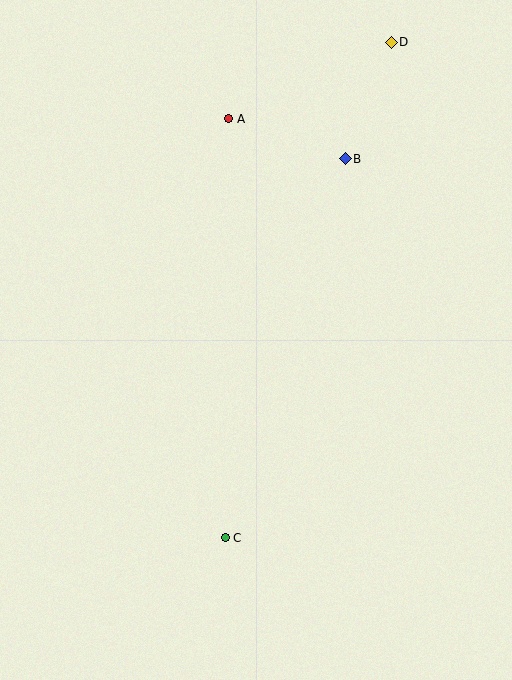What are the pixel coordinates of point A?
Point A is at (229, 119).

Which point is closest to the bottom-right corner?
Point C is closest to the bottom-right corner.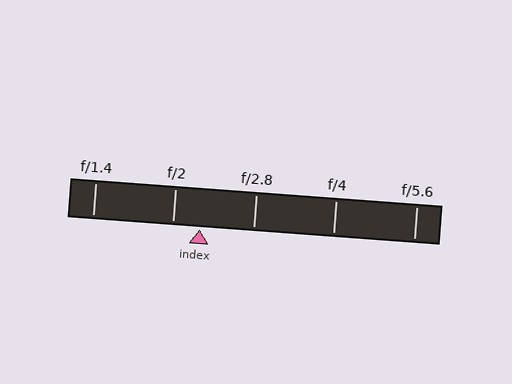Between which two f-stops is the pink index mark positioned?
The index mark is between f/2 and f/2.8.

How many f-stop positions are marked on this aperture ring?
There are 5 f-stop positions marked.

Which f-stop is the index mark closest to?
The index mark is closest to f/2.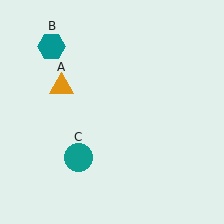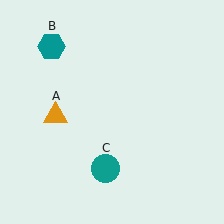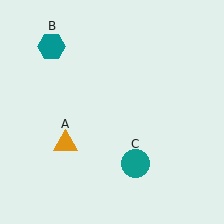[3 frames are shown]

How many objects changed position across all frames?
2 objects changed position: orange triangle (object A), teal circle (object C).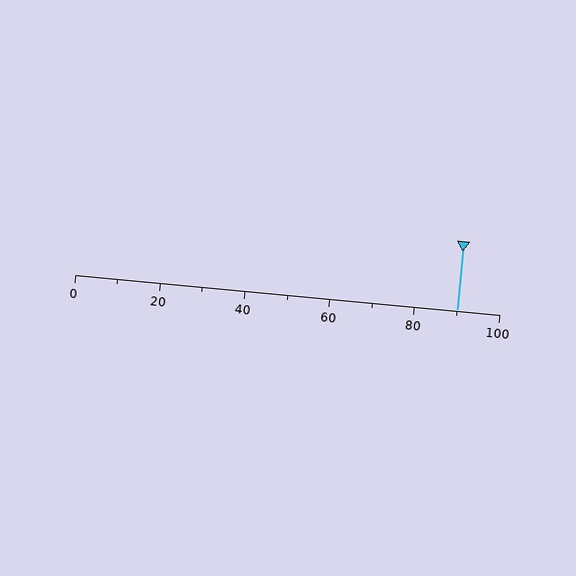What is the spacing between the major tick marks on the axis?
The major ticks are spaced 20 apart.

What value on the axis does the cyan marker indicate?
The marker indicates approximately 90.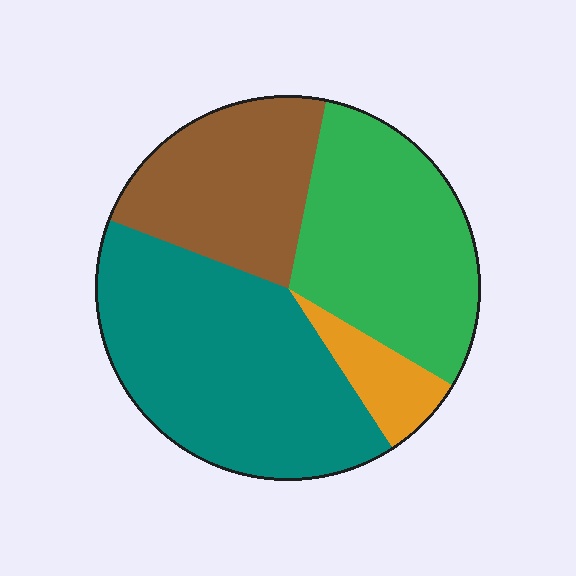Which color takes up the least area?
Orange, at roughly 5%.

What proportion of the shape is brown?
Brown covers about 20% of the shape.